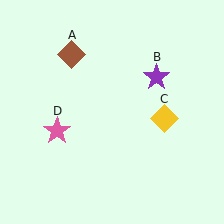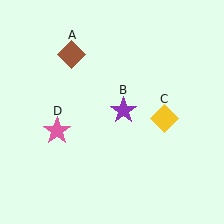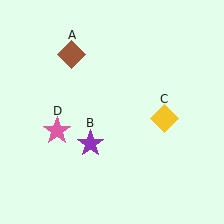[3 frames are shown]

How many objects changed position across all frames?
1 object changed position: purple star (object B).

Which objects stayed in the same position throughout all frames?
Brown diamond (object A) and yellow diamond (object C) and pink star (object D) remained stationary.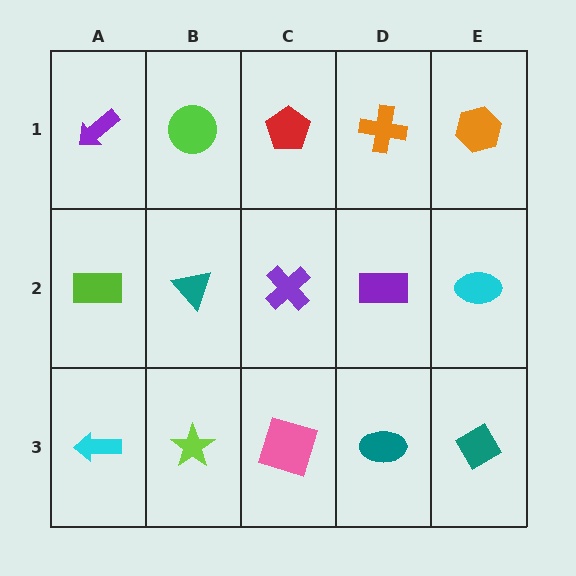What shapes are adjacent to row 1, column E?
A cyan ellipse (row 2, column E), an orange cross (row 1, column D).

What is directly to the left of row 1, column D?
A red pentagon.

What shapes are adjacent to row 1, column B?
A teal triangle (row 2, column B), a purple arrow (row 1, column A), a red pentagon (row 1, column C).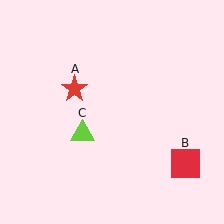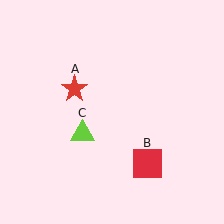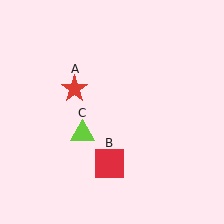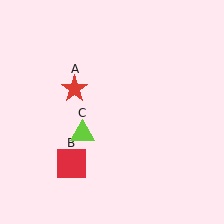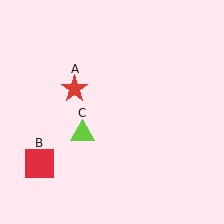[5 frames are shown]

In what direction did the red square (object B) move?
The red square (object B) moved left.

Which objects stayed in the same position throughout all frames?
Red star (object A) and lime triangle (object C) remained stationary.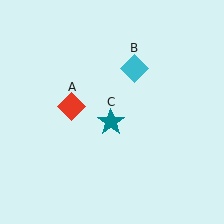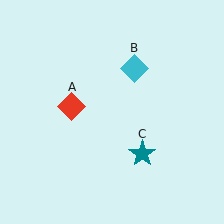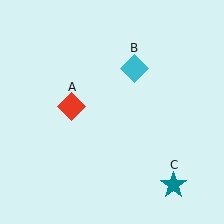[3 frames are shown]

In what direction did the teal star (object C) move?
The teal star (object C) moved down and to the right.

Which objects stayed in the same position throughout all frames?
Red diamond (object A) and cyan diamond (object B) remained stationary.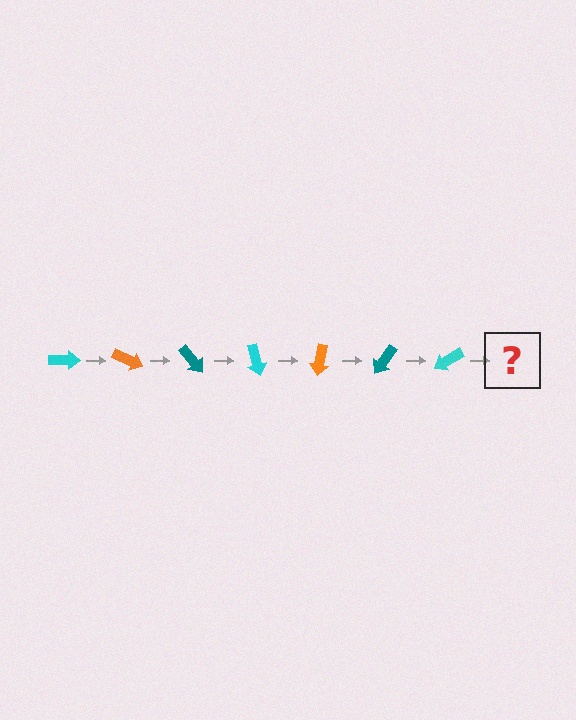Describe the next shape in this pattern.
It should be an orange arrow, rotated 175 degrees from the start.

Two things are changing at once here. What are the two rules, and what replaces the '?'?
The two rules are that it rotates 25 degrees each step and the color cycles through cyan, orange, and teal. The '?' should be an orange arrow, rotated 175 degrees from the start.